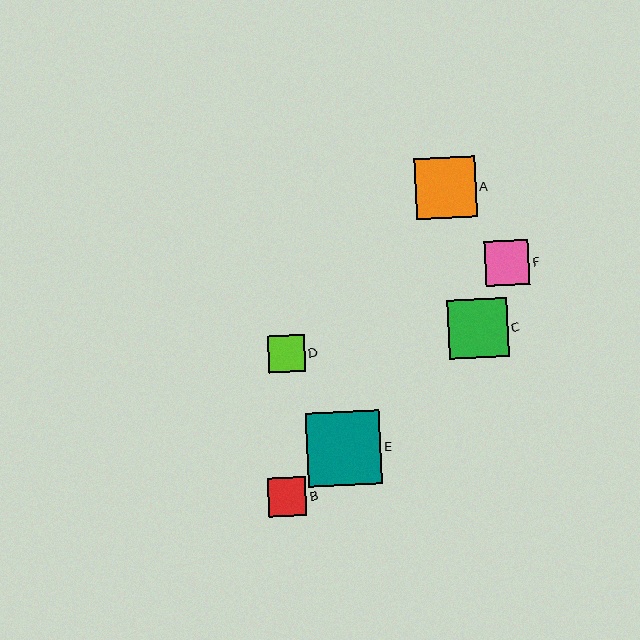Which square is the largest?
Square E is the largest with a size of approximately 74 pixels.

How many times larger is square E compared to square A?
Square E is approximately 1.2 times the size of square A.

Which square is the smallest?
Square D is the smallest with a size of approximately 37 pixels.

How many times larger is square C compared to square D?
Square C is approximately 1.6 times the size of square D.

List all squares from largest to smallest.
From largest to smallest: E, A, C, F, B, D.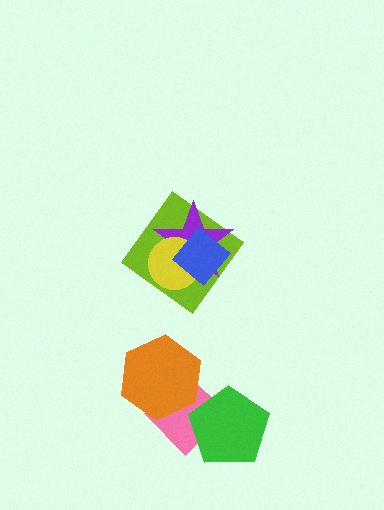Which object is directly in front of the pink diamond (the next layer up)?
The green pentagon is directly in front of the pink diamond.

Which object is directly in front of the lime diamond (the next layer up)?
The purple star is directly in front of the lime diamond.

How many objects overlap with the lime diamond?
3 objects overlap with the lime diamond.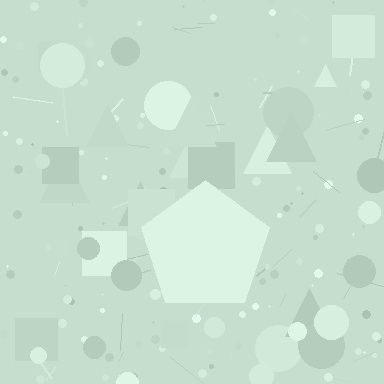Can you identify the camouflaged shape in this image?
The camouflaged shape is a pentagon.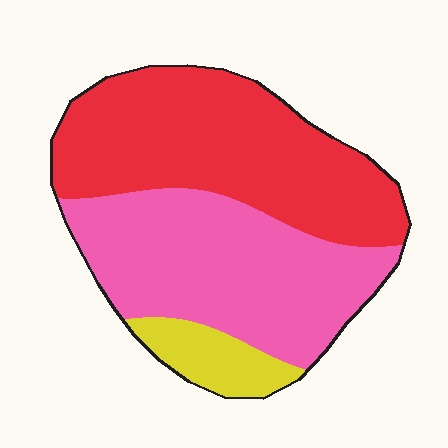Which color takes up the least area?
Yellow, at roughly 10%.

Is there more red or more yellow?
Red.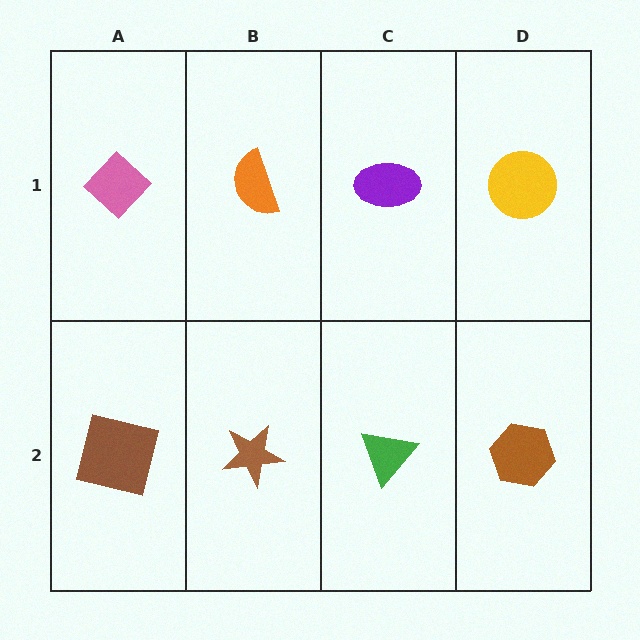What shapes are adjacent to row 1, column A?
A brown square (row 2, column A), an orange semicircle (row 1, column B).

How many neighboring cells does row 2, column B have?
3.